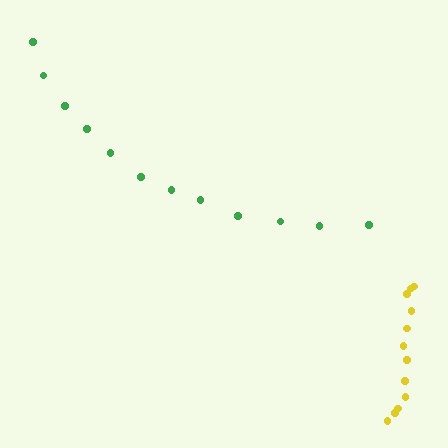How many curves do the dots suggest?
There are 2 distinct paths.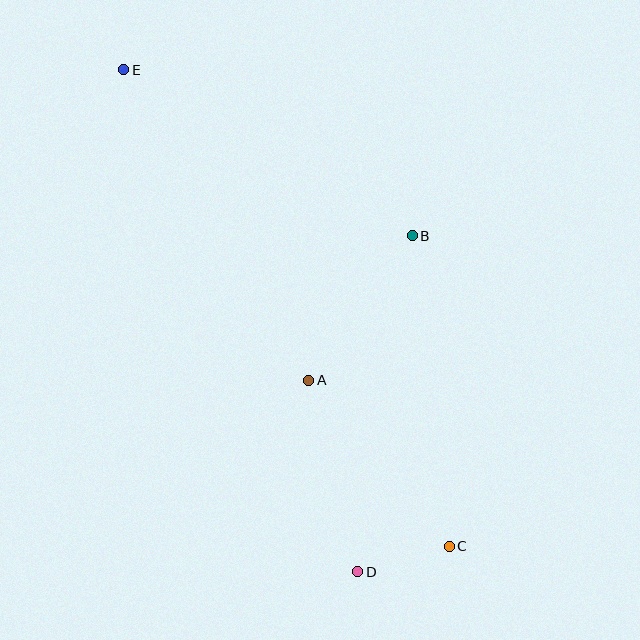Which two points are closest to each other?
Points C and D are closest to each other.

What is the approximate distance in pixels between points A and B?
The distance between A and B is approximately 177 pixels.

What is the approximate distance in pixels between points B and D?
The distance between B and D is approximately 340 pixels.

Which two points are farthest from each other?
Points C and E are farthest from each other.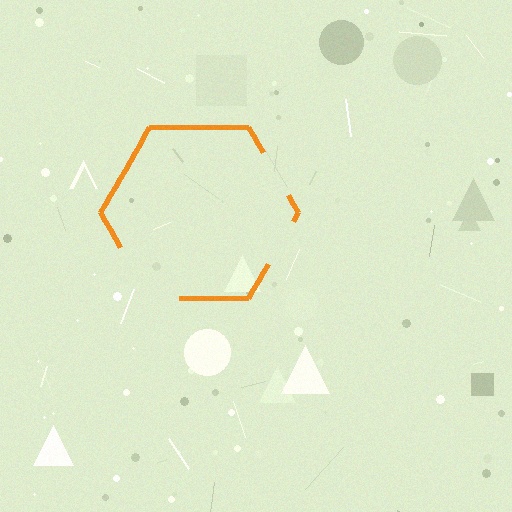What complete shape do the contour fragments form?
The contour fragments form a hexagon.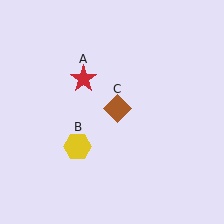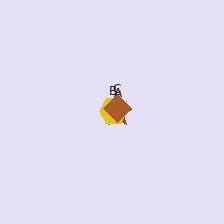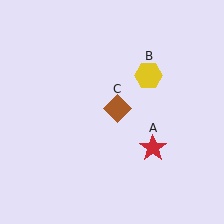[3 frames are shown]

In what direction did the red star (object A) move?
The red star (object A) moved down and to the right.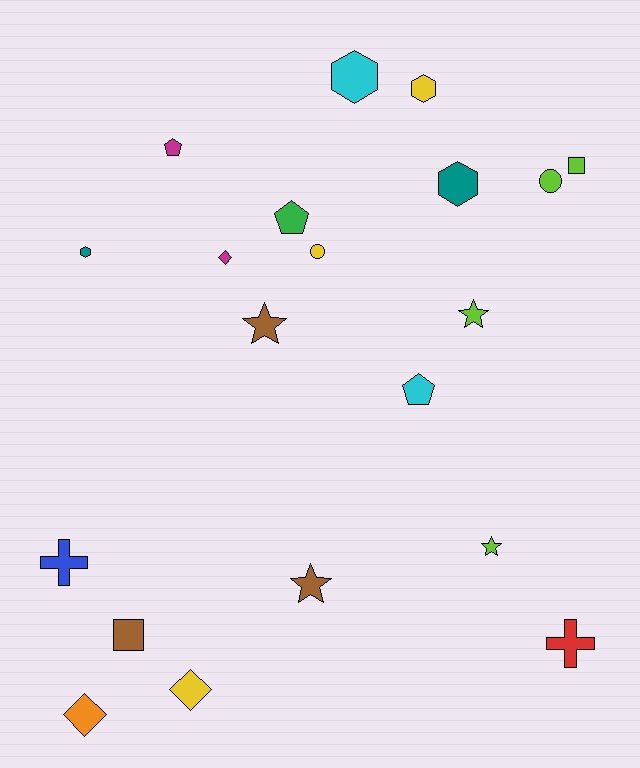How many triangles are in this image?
There are no triangles.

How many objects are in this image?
There are 20 objects.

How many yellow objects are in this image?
There are 3 yellow objects.